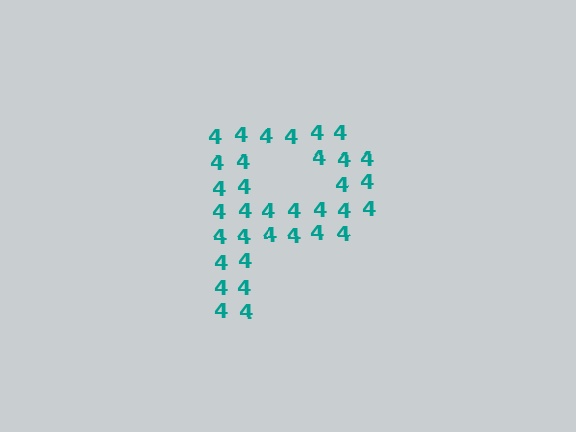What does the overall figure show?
The overall figure shows the letter P.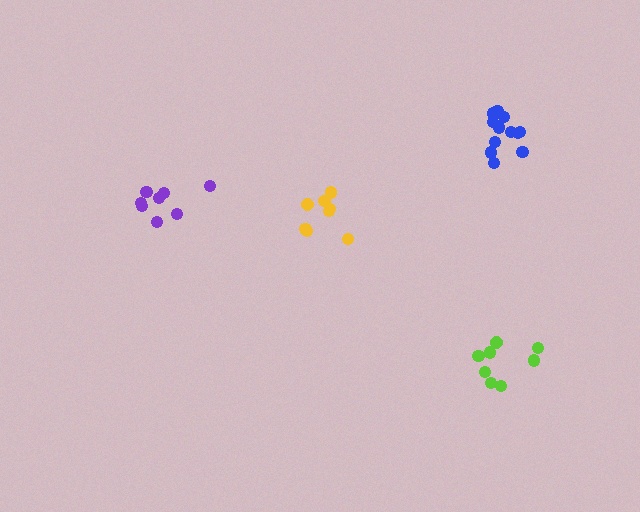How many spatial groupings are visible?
There are 4 spatial groupings.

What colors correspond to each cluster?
The clusters are colored: lime, purple, blue, yellow.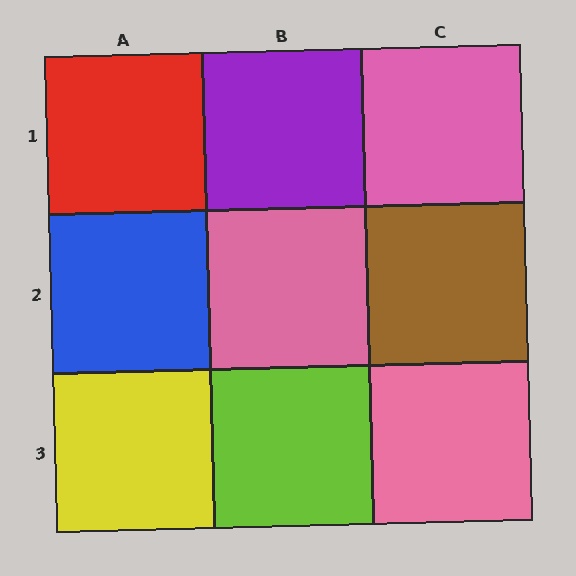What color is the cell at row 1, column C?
Pink.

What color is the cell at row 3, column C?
Pink.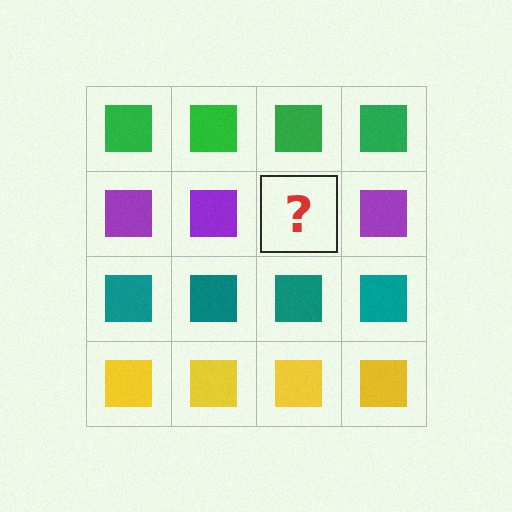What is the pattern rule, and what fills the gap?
The rule is that each row has a consistent color. The gap should be filled with a purple square.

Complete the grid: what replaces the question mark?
The question mark should be replaced with a purple square.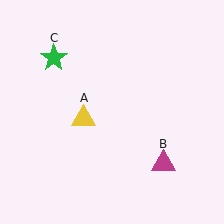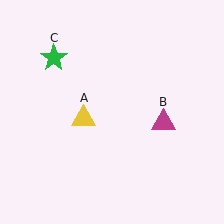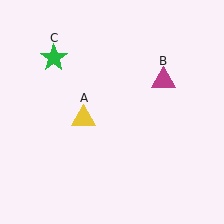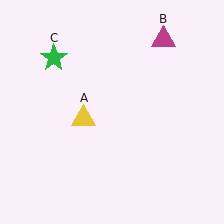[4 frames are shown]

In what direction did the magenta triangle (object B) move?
The magenta triangle (object B) moved up.